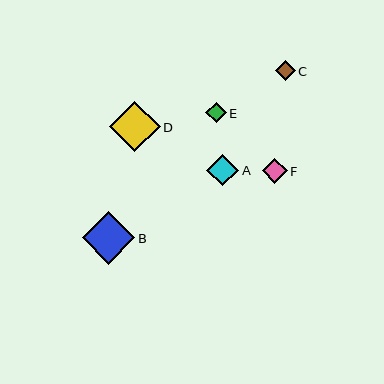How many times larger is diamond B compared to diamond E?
Diamond B is approximately 2.6 times the size of diamond E.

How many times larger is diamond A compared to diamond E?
Diamond A is approximately 1.6 times the size of diamond E.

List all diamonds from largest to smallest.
From largest to smallest: B, D, A, F, E, C.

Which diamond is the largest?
Diamond B is the largest with a size of approximately 53 pixels.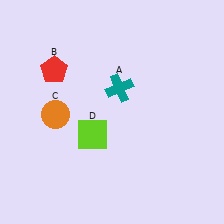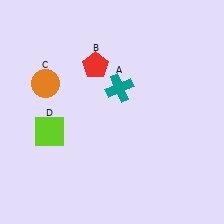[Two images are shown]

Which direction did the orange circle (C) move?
The orange circle (C) moved up.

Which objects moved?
The objects that moved are: the red pentagon (B), the orange circle (C), the lime square (D).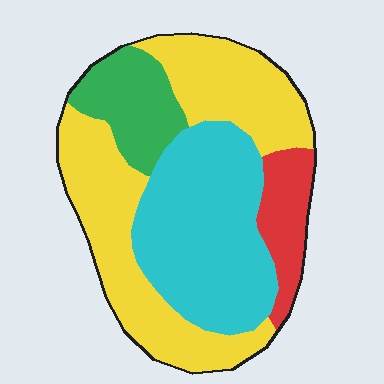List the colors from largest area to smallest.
From largest to smallest: yellow, cyan, green, red.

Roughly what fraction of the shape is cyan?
Cyan takes up between a quarter and a half of the shape.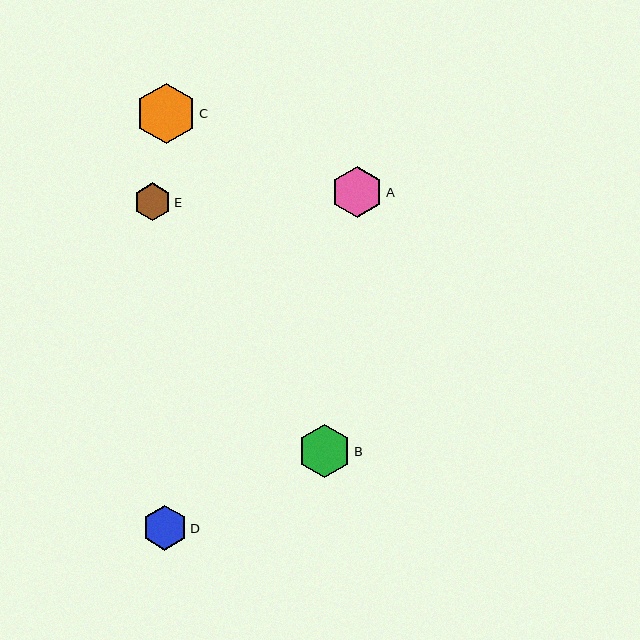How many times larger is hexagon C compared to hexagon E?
Hexagon C is approximately 1.6 times the size of hexagon E.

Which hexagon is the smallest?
Hexagon E is the smallest with a size of approximately 37 pixels.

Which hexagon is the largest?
Hexagon C is the largest with a size of approximately 60 pixels.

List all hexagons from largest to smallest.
From largest to smallest: C, B, A, D, E.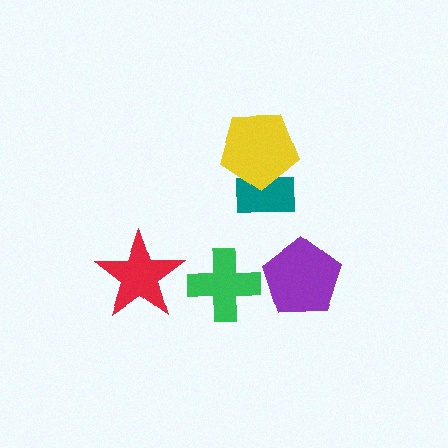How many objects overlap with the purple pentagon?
0 objects overlap with the purple pentagon.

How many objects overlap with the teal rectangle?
1 object overlaps with the teal rectangle.